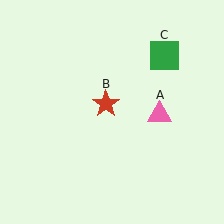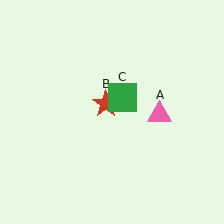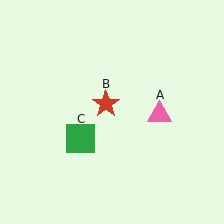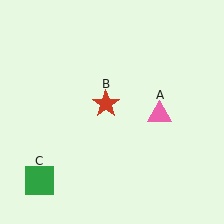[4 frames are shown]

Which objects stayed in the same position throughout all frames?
Pink triangle (object A) and red star (object B) remained stationary.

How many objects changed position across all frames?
1 object changed position: green square (object C).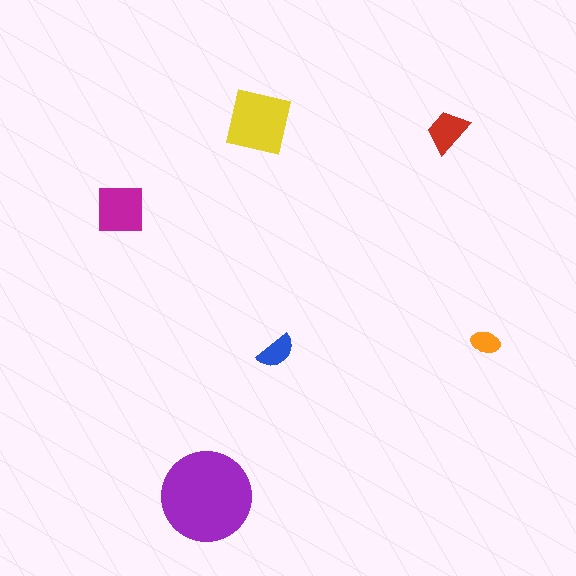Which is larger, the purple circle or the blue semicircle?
The purple circle.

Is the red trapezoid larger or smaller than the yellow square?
Smaller.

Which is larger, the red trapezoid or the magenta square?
The magenta square.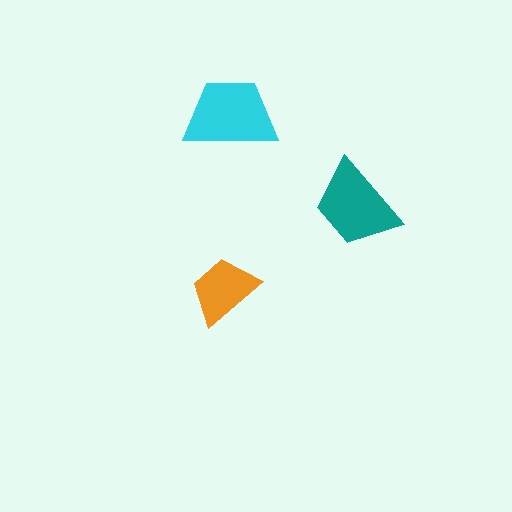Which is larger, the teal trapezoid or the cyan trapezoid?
The cyan one.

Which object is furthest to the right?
The teal trapezoid is rightmost.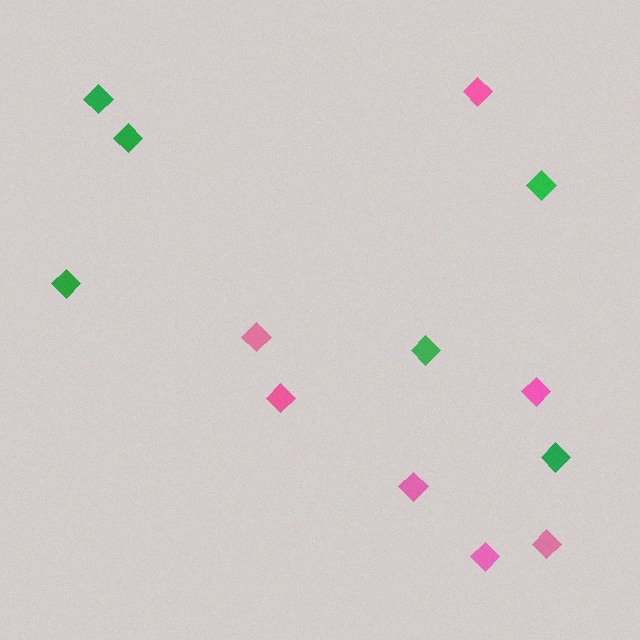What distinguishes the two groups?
There are 2 groups: one group of green diamonds (6) and one group of pink diamonds (7).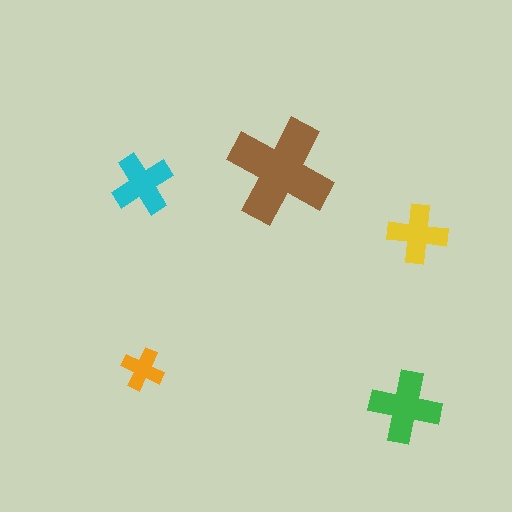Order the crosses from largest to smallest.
the brown one, the green one, the cyan one, the yellow one, the orange one.